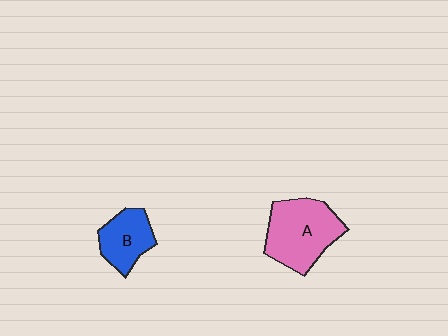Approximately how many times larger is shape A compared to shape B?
Approximately 1.6 times.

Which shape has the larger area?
Shape A (pink).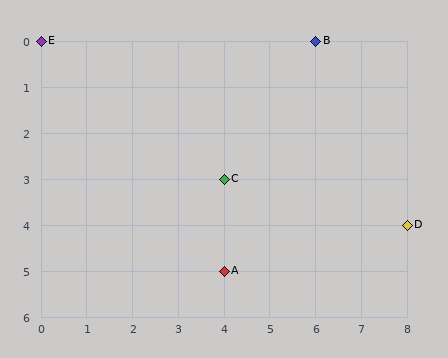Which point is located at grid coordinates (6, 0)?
Point B is at (6, 0).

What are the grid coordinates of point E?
Point E is at grid coordinates (0, 0).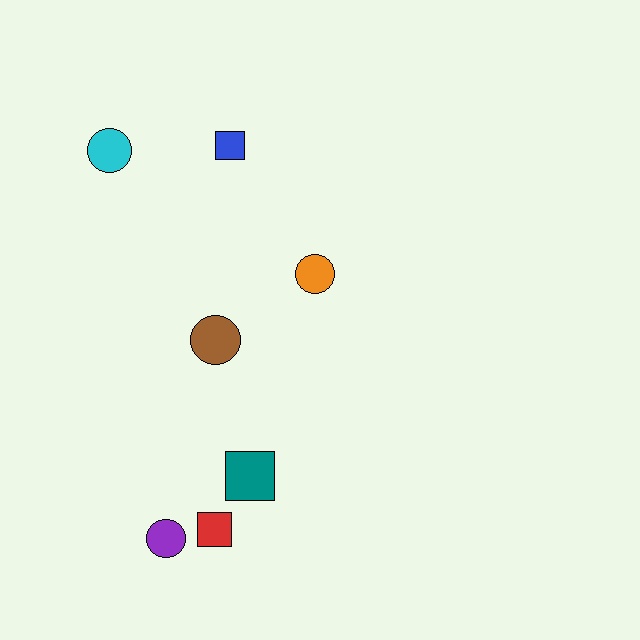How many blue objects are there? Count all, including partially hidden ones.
There is 1 blue object.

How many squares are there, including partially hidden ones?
There are 3 squares.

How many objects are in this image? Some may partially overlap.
There are 7 objects.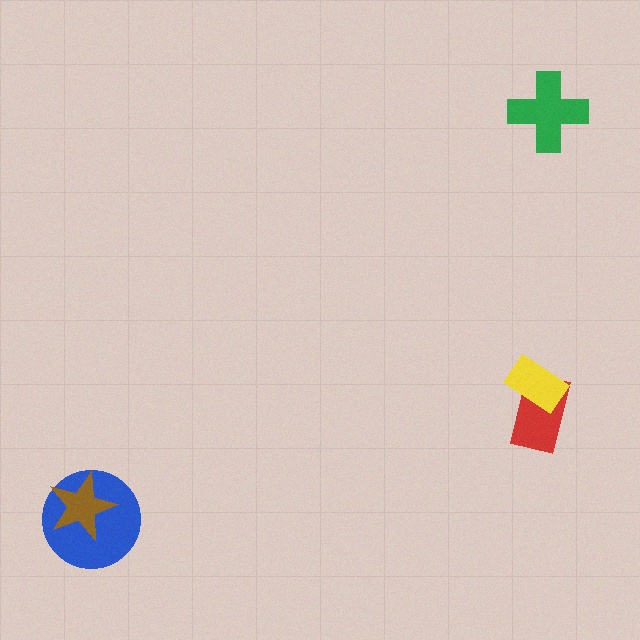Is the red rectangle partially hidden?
Yes, it is partially covered by another shape.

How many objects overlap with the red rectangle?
1 object overlaps with the red rectangle.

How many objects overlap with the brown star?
1 object overlaps with the brown star.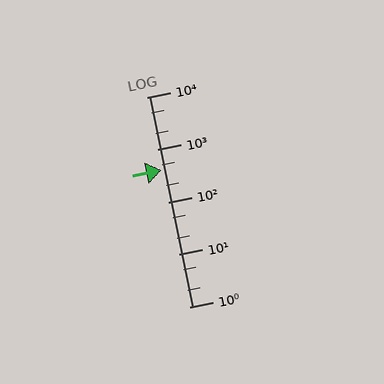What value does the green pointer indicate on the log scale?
The pointer indicates approximately 400.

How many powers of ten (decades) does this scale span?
The scale spans 4 decades, from 1 to 10000.